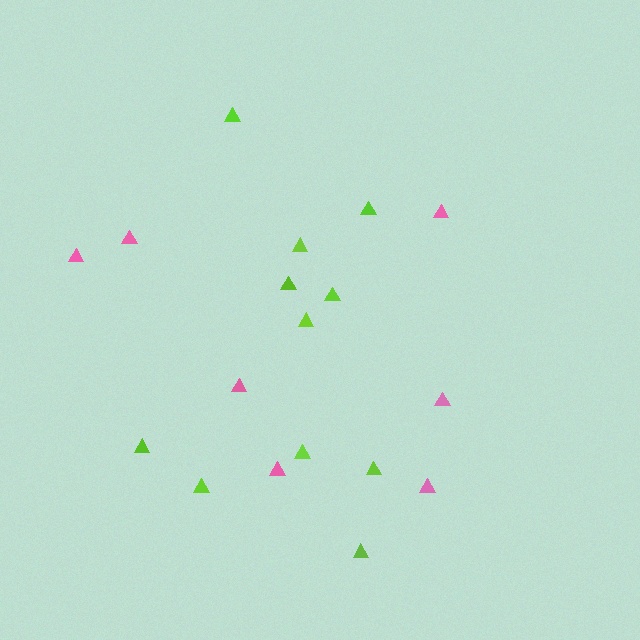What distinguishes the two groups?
There are 2 groups: one group of pink triangles (7) and one group of lime triangles (11).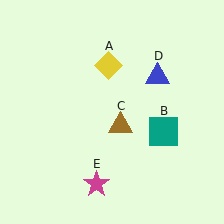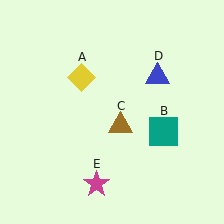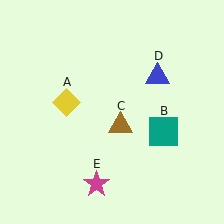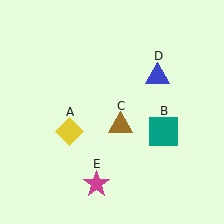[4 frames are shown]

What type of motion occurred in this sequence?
The yellow diamond (object A) rotated counterclockwise around the center of the scene.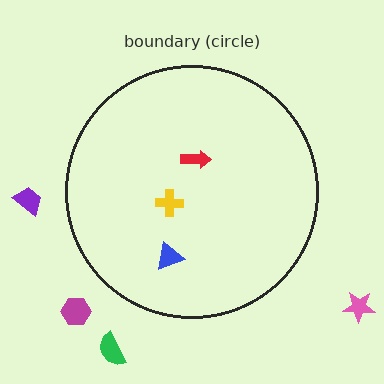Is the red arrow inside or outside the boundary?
Inside.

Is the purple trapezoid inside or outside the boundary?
Outside.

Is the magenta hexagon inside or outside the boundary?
Outside.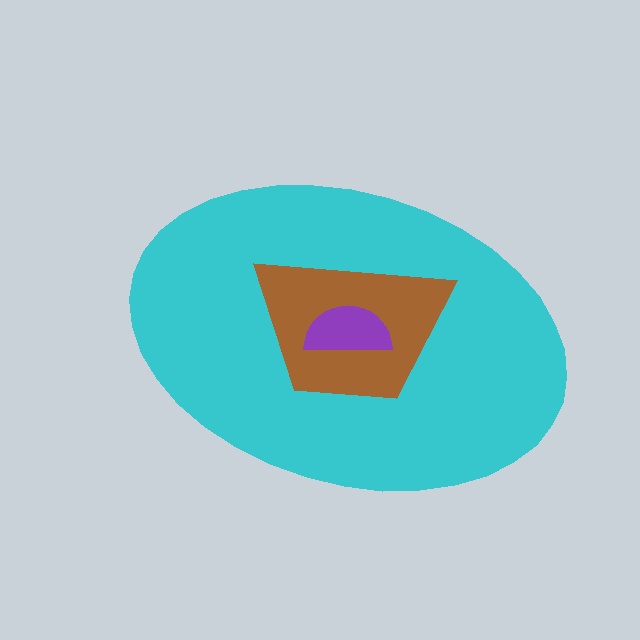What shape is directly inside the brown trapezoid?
The purple semicircle.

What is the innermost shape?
The purple semicircle.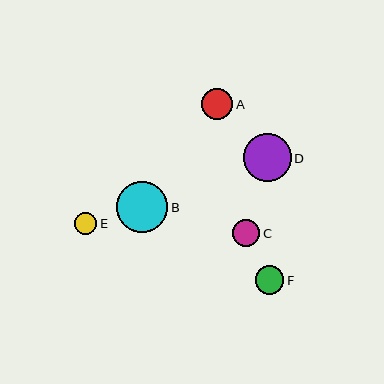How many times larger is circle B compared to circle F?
Circle B is approximately 1.8 times the size of circle F.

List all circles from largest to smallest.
From largest to smallest: B, D, A, F, C, E.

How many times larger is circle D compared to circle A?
Circle D is approximately 1.5 times the size of circle A.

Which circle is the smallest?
Circle E is the smallest with a size of approximately 22 pixels.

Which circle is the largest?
Circle B is the largest with a size of approximately 51 pixels.